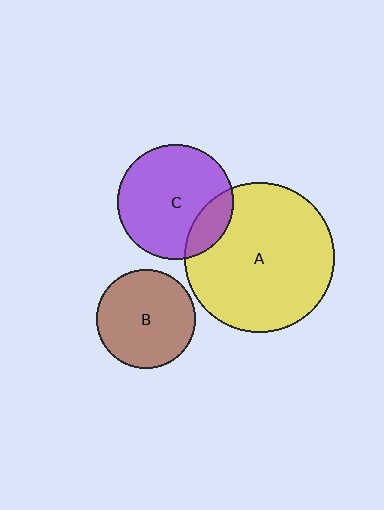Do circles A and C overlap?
Yes.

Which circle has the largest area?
Circle A (yellow).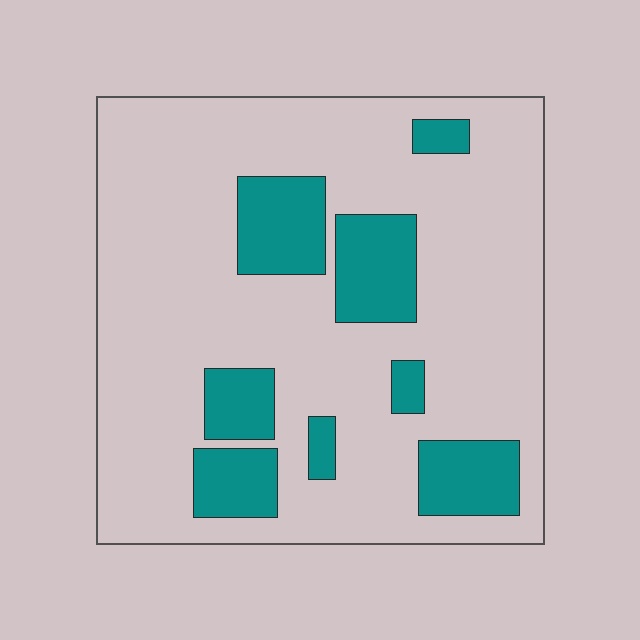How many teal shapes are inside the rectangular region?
8.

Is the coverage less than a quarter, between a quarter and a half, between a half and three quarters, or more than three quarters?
Less than a quarter.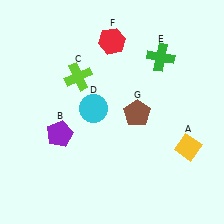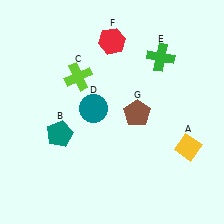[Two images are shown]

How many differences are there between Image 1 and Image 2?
There are 2 differences between the two images.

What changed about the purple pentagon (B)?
In Image 1, B is purple. In Image 2, it changed to teal.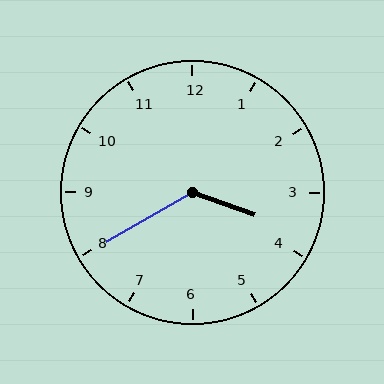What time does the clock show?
3:40.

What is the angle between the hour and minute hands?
Approximately 130 degrees.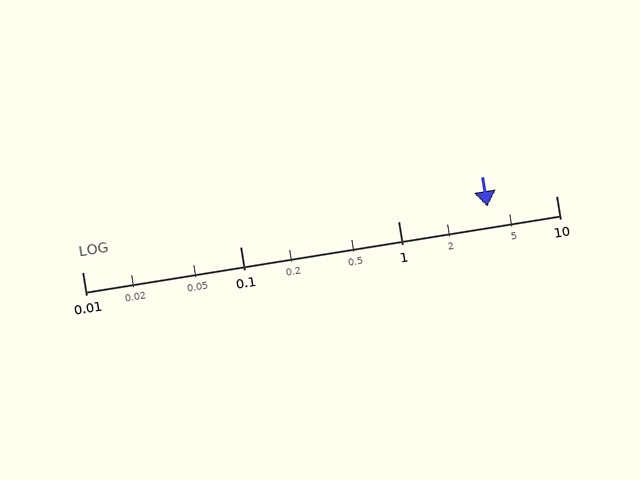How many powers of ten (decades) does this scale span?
The scale spans 3 decades, from 0.01 to 10.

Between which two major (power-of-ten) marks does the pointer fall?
The pointer is between 1 and 10.